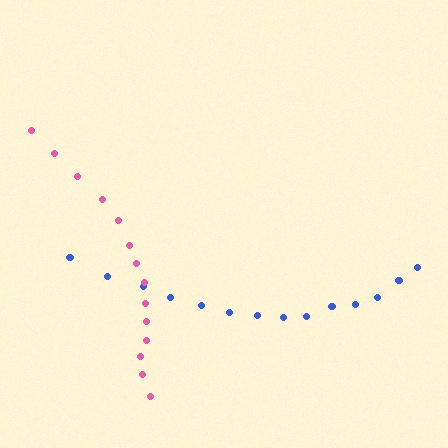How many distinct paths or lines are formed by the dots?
There are 2 distinct paths.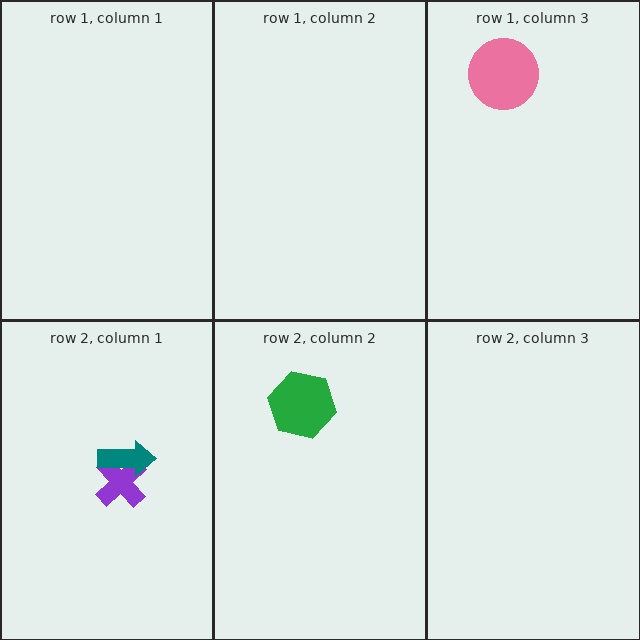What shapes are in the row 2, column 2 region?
The green hexagon.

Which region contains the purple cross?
The row 2, column 1 region.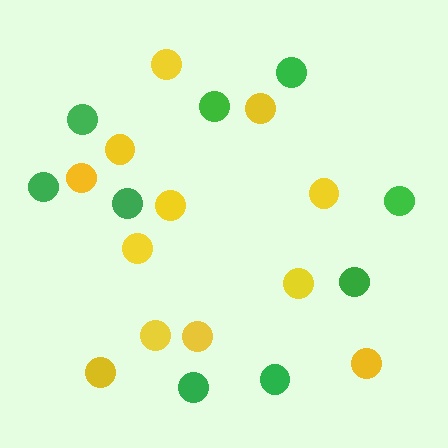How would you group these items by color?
There are 2 groups: one group of green circles (9) and one group of yellow circles (12).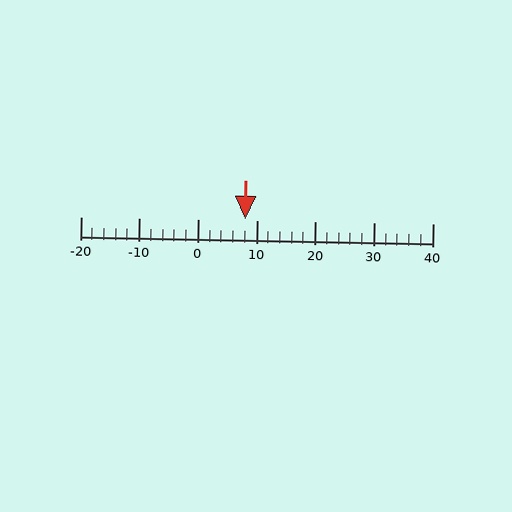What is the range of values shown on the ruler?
The ruler shows values from -20 to 40.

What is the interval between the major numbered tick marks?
The major tick marks are spaced 10 units apart.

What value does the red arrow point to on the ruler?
The red arrow points to approximately 8.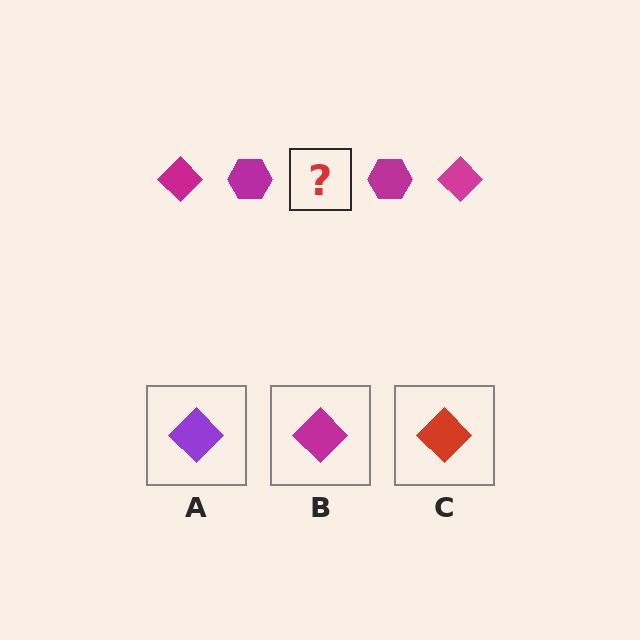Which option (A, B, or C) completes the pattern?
B.